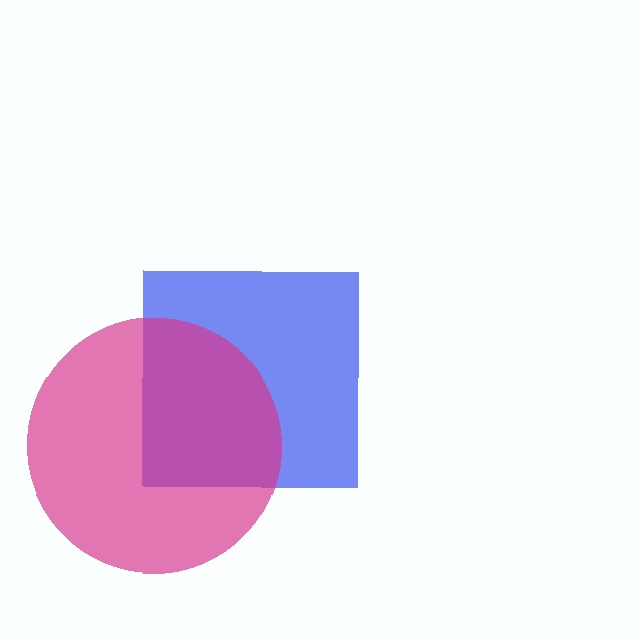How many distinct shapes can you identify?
There are 2 distinct shapes: a blue square, a magenta circle.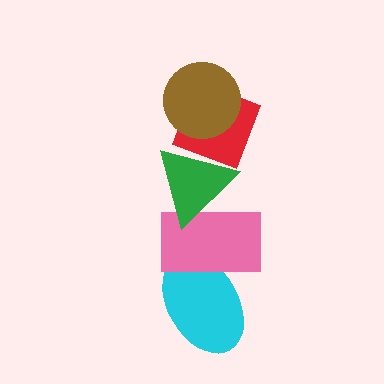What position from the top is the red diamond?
The red diamond is 2nd from the top.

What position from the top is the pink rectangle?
The pink rectangle is 4th from the top.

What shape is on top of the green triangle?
The red diamond is on top of the green triangle.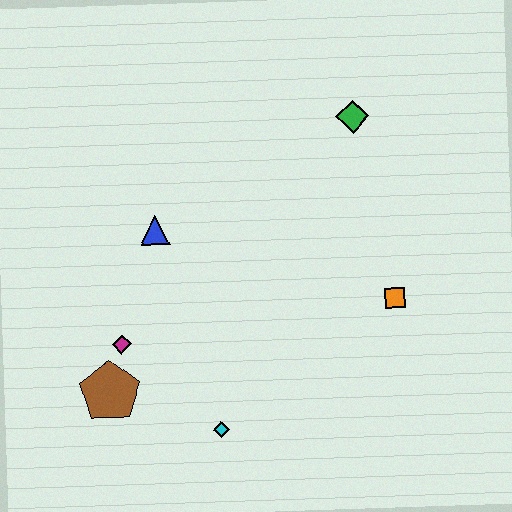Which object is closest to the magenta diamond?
The brown pentagon is closest to the magenta diamond.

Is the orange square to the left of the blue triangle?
No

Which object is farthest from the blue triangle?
The orange square is farthest from the blue triangle.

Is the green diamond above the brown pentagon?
Yes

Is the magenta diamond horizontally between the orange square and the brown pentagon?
Yes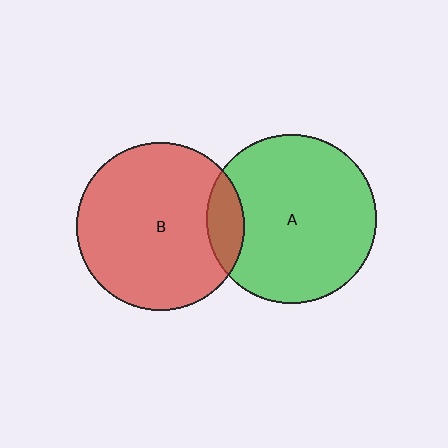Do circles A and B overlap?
Yes.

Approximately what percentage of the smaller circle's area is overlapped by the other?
Approximately 10%.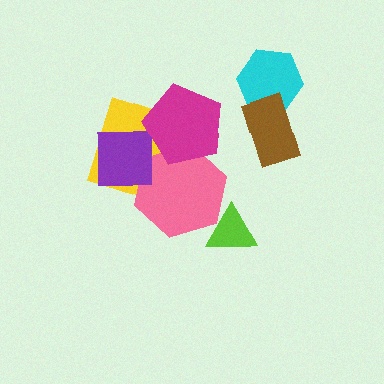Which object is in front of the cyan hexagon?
The brown rectangle is in front of the cyan hexagon.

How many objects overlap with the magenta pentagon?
2 objects overlap with the magenta pentagon.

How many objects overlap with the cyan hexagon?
1 object overlaps with the cyan hexagon.